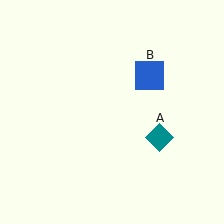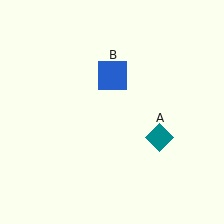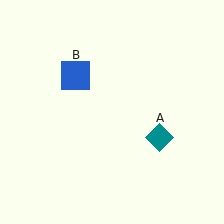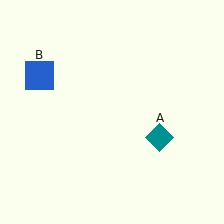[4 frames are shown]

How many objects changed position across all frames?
1 object changed position: blue square (object B).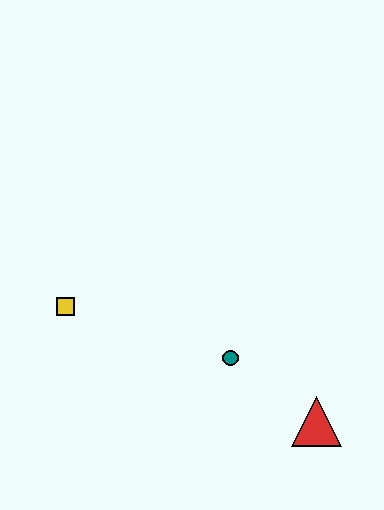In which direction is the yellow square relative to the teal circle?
The yellow square is to the left of the teal circle.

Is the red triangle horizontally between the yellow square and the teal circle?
No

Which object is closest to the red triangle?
The teal circle is closest to the red triangle.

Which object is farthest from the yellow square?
The red triangle is farthest from the yellow square.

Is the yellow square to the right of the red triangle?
No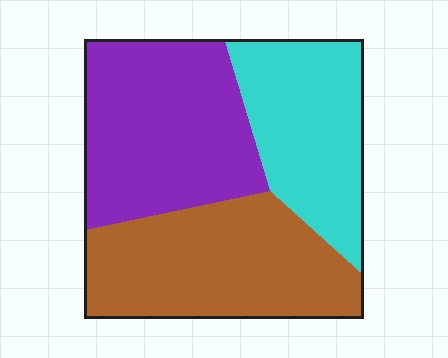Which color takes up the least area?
Cyan, at roughly 30%.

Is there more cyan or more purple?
Purple.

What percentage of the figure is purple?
Purple covers 36% of the figure.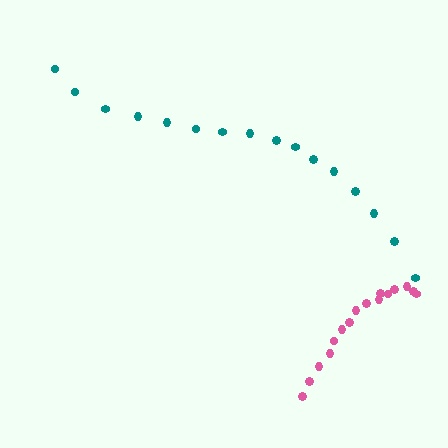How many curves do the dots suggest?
There are 2 distinct paths.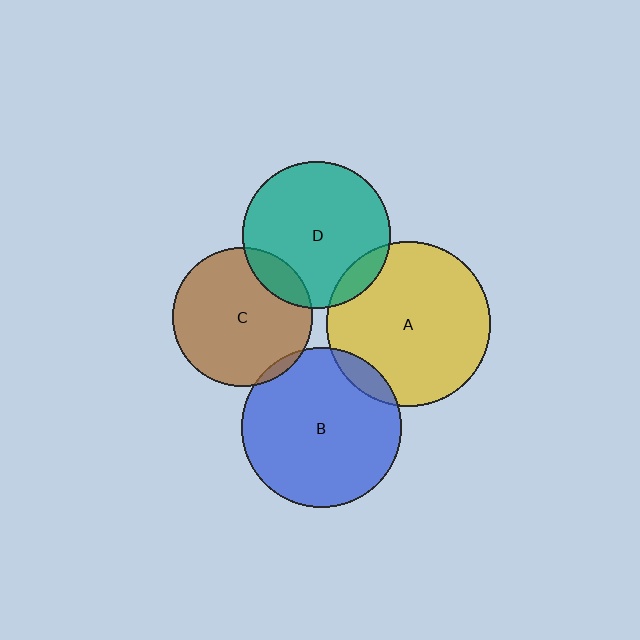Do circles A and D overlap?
Yes.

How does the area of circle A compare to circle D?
Approximately 1.2 times.